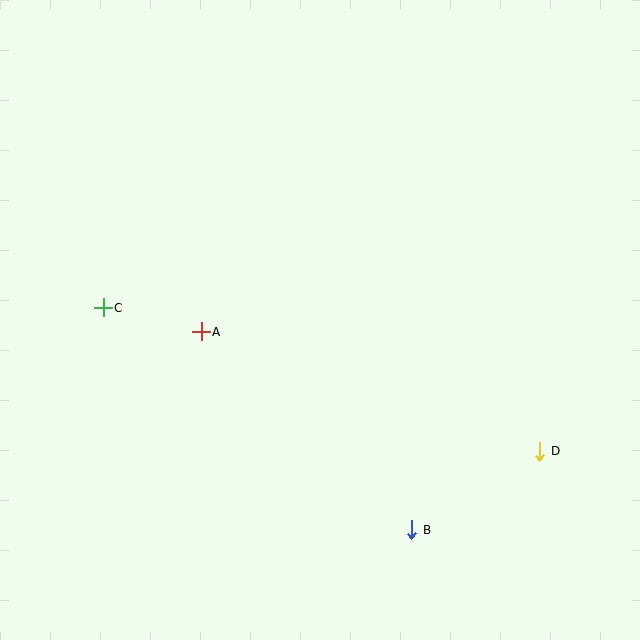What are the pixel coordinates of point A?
Point A is at (201, 332).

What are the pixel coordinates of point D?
Point D is at (540, 451).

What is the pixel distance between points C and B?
The distance between C and B is 380 pixels.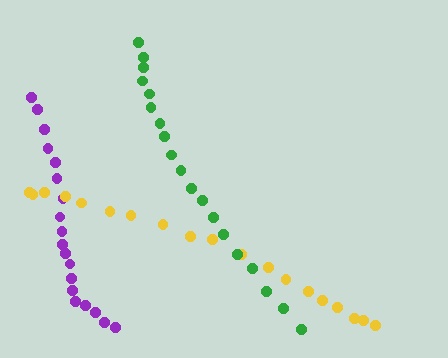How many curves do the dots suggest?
There are 3 distinct paths.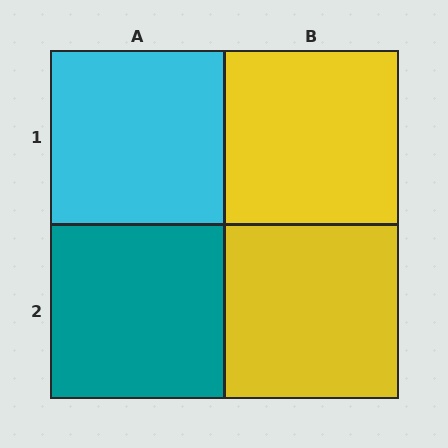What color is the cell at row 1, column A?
Cyan.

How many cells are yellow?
2 cells are yellow.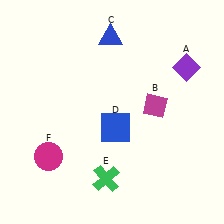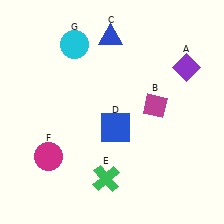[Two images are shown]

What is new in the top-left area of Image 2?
A cyan circle (G) was added in the top-left area of Image 2.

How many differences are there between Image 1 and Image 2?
There is 1 difference between the two images.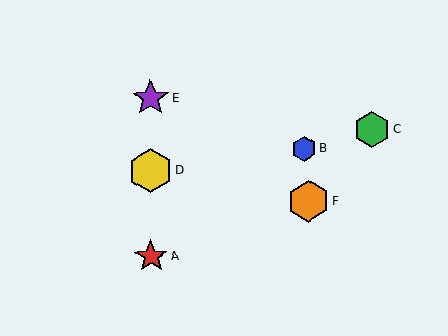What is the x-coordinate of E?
Object E is at x≈150.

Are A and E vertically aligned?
Yes, both are at x≈151.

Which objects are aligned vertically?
Objects A, D, E are aligned vertically.